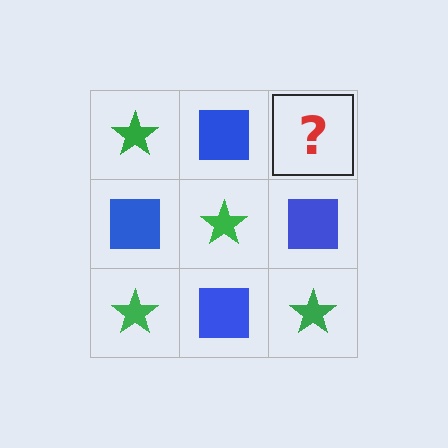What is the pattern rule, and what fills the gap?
The rule is that it alternates green star and blue square in a checkerboard pattern. The gap should be filled with a green star.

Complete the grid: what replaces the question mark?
The question mark should be replaced with a green star.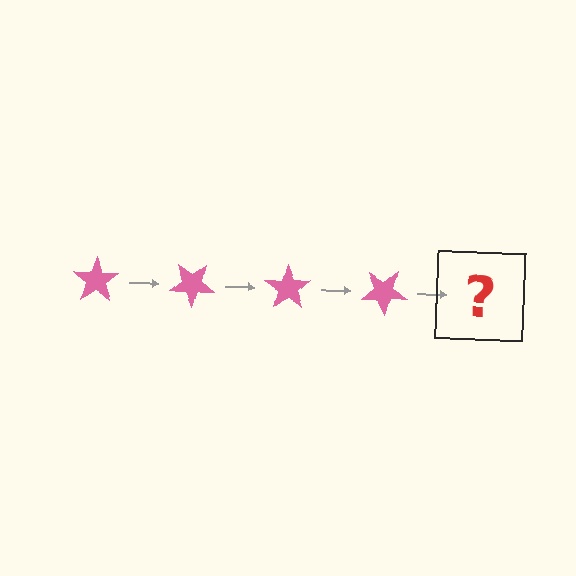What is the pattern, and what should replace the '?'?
The pattern is that the star rotates 35 degrees each step. The '?' should be a pink star rotated 140 degrees.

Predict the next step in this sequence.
The next step is a pink star rotated 140 degrees.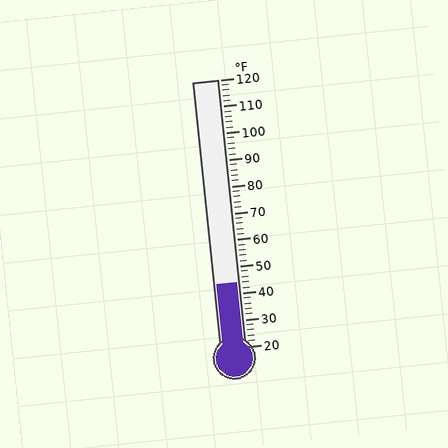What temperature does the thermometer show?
The thermometer shows approximately 44°F.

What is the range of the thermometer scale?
The thermometer scale ranges from 20°F to 120°F.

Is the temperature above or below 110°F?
The temperature is below 110°F.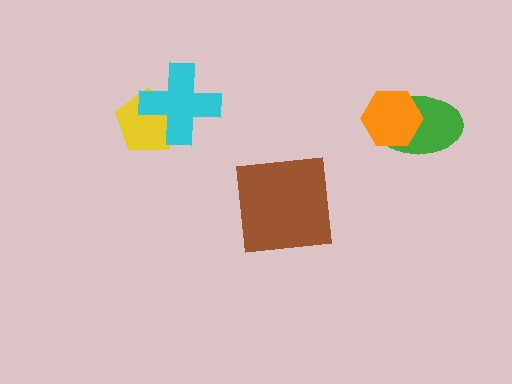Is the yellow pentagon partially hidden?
Yes, it is partially covered by another shape.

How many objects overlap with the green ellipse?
1 object overlaps with the green ellipse.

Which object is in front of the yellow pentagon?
The cyan cross is in front of the yellow pentagon.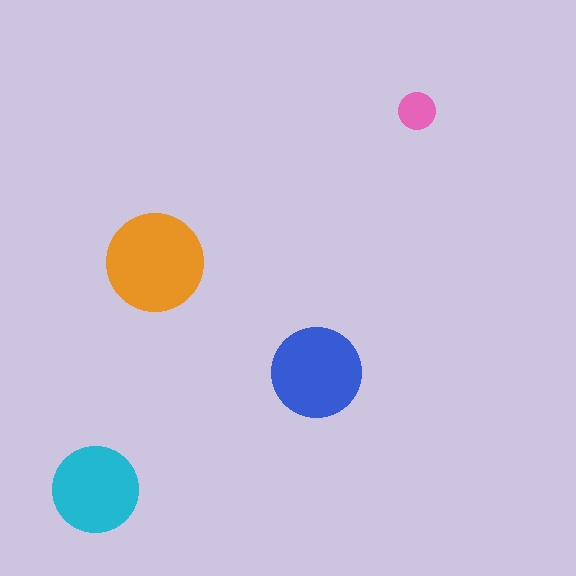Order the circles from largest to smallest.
the orange one, the blue one, the cyan one, the pink one.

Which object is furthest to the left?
The cyan circle is leftmost.